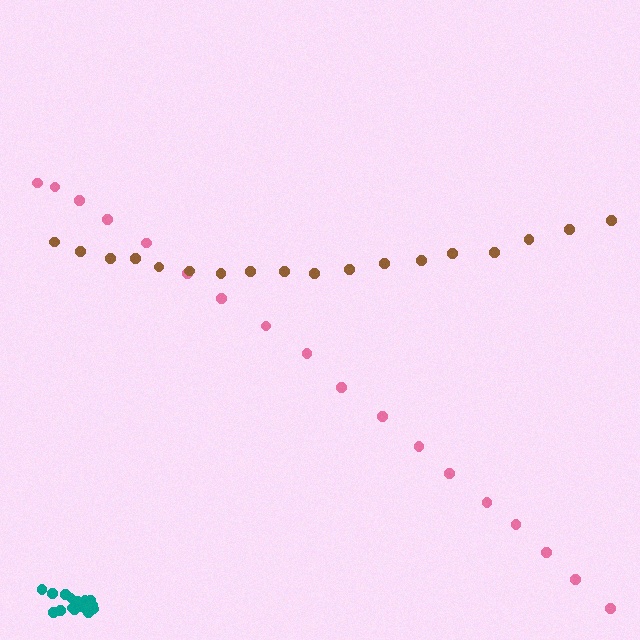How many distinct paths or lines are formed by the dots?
There are 3 distinct paths.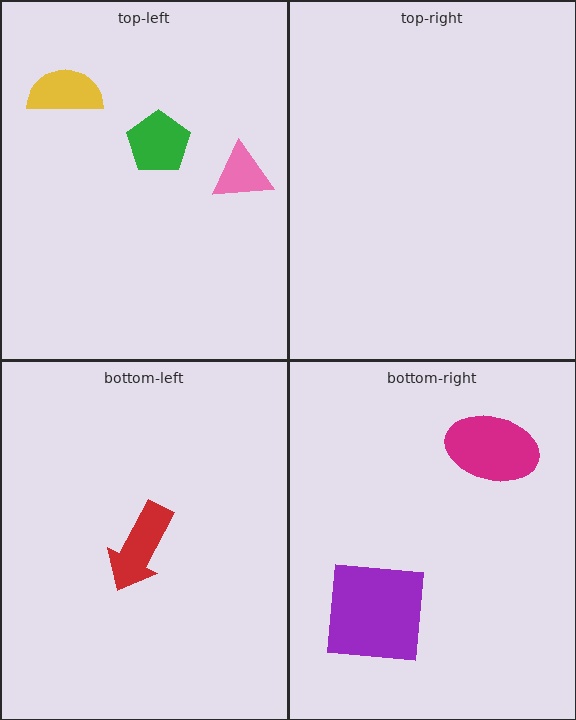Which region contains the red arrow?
The bottom-left region.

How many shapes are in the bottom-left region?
1.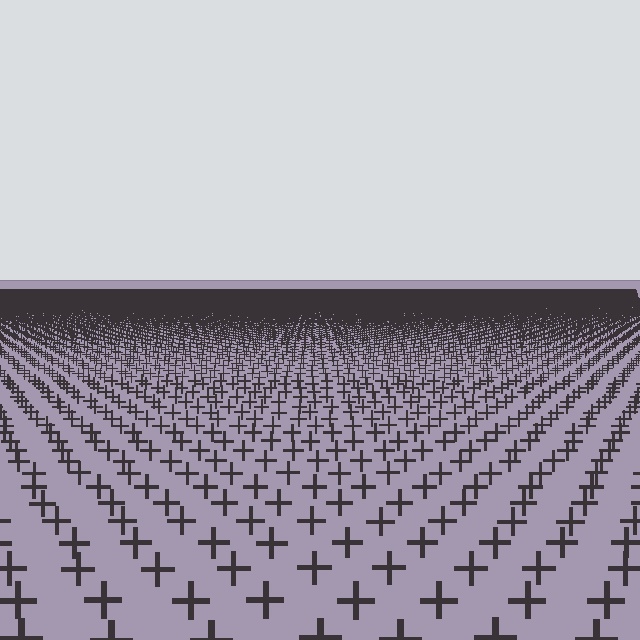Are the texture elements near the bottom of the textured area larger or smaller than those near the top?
Larger. Near the bottom, elements are closer to the viewer and appear at a bigger on-screen size.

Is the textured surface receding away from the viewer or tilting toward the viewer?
The surface is receding away from the viewer. Texture elements get smaller and denser toward the top.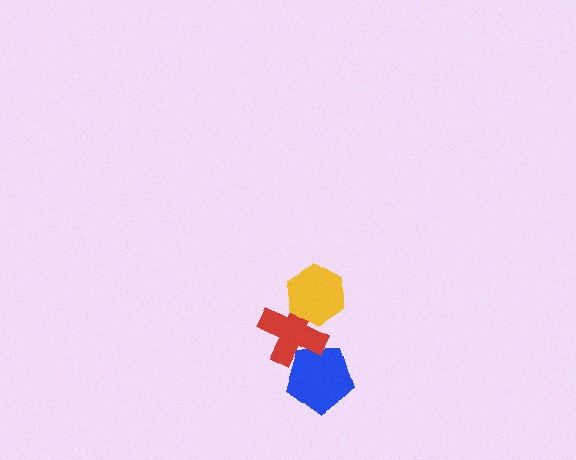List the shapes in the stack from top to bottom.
From top to bottom: the yellow hexagon, the red cross, the blue pentagon.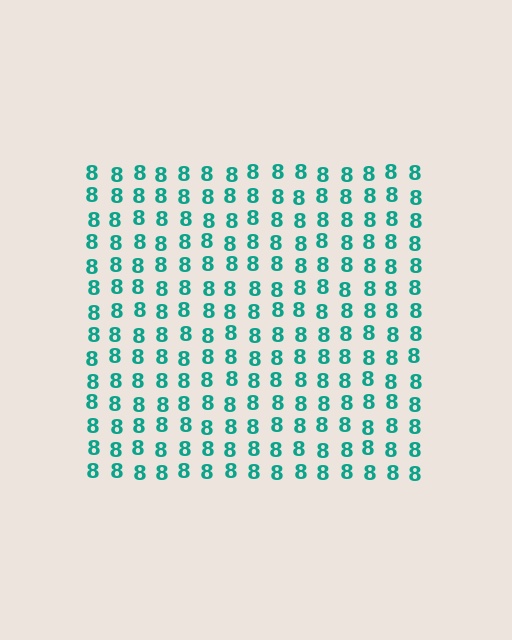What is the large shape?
The large shape is a square.